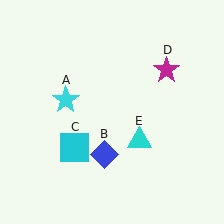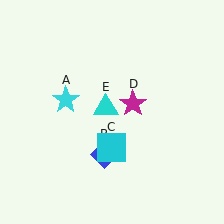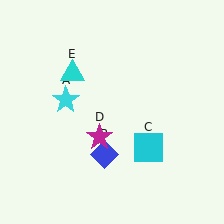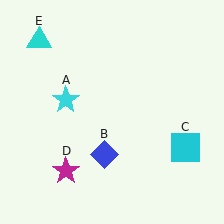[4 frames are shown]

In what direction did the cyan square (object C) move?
The cyan square (object C) moved right.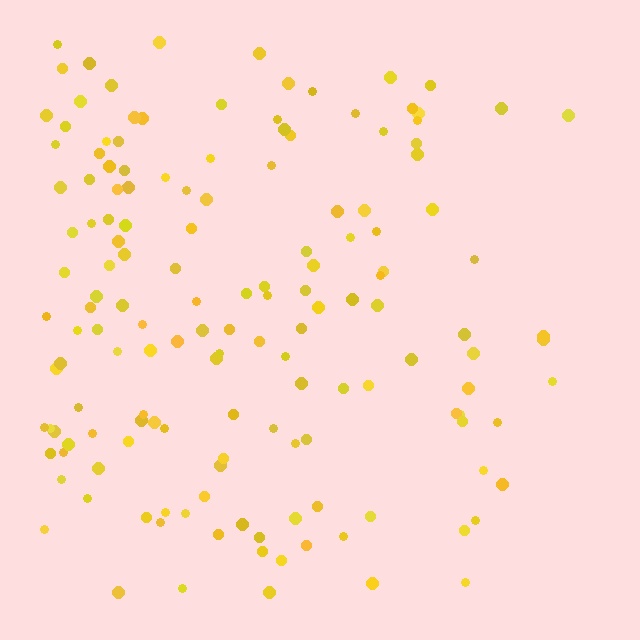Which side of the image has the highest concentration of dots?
The left.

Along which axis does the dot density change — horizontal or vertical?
Horizontal.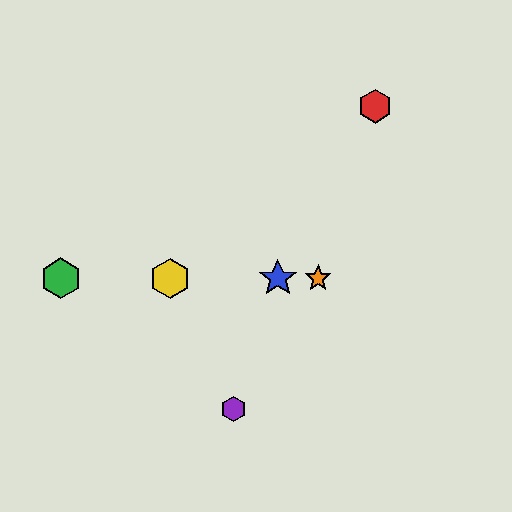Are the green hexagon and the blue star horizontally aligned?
Yes, both are at y≈278.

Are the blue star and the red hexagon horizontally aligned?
No, the blue star is at y≈278 and the red hexagon is at y≈106.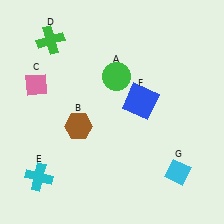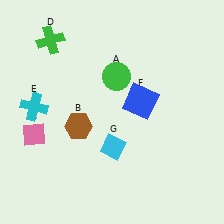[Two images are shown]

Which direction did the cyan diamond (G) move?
The cyan diamond (G) moved left.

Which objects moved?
The objects that moved are: the pink diamond (C), the cyan cross (E), the cyan diamond (G).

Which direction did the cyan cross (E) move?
The cyan cross (E) moved up.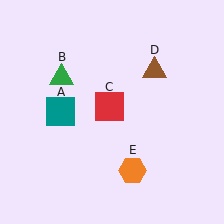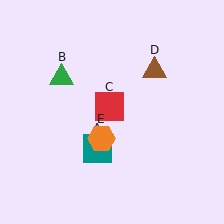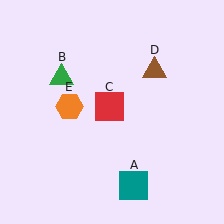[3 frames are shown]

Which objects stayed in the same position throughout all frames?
Green triangle (object B) and red square (object C) and brown triangle (object D) remained stationary.